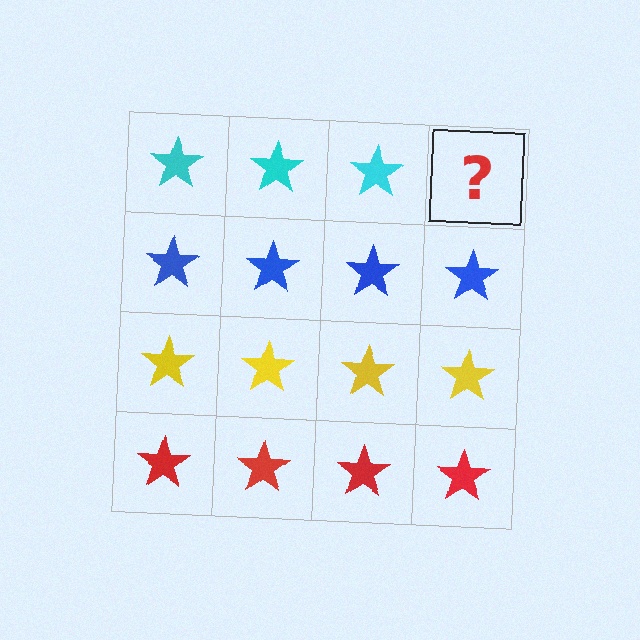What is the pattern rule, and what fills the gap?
The rule is that each row has a consistent color. The gap should be filled with a cyan star.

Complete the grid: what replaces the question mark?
The question mark should be replaced with a cyan star.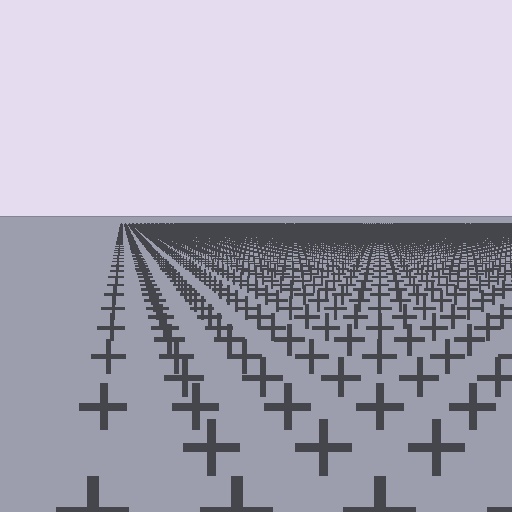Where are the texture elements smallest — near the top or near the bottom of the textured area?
Near the top.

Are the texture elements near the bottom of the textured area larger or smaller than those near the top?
Larger. Near the bottom, elements are closer to the viewer and appear at a bigger on-screen size.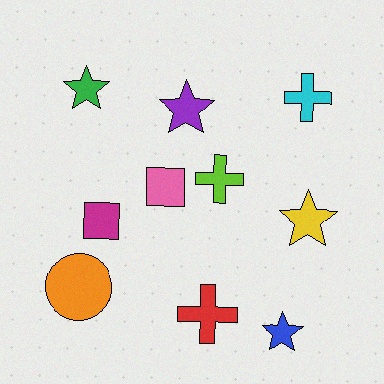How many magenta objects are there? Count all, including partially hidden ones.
There is 1 magenta object.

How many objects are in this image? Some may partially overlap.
There are 10 objects.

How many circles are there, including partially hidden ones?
There is 1 circle.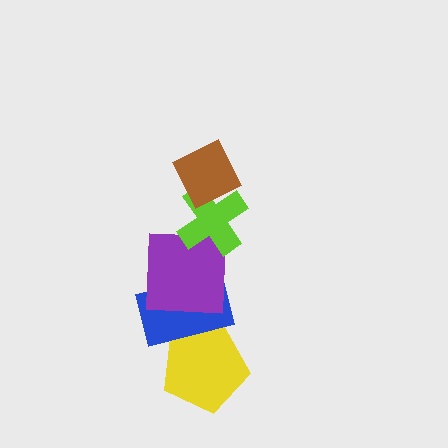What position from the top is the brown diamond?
The brown diamond is 1st from the top.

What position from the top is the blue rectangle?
The blue rectangle is 4th from the top.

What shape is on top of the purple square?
The lime cross is on top of the purple square.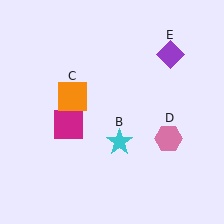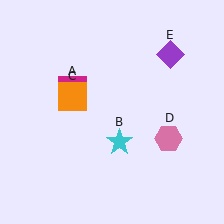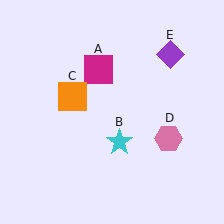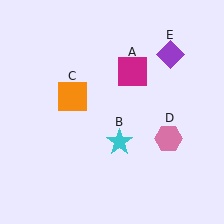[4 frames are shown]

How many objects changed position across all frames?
1 object changed position: magenta square (object A).